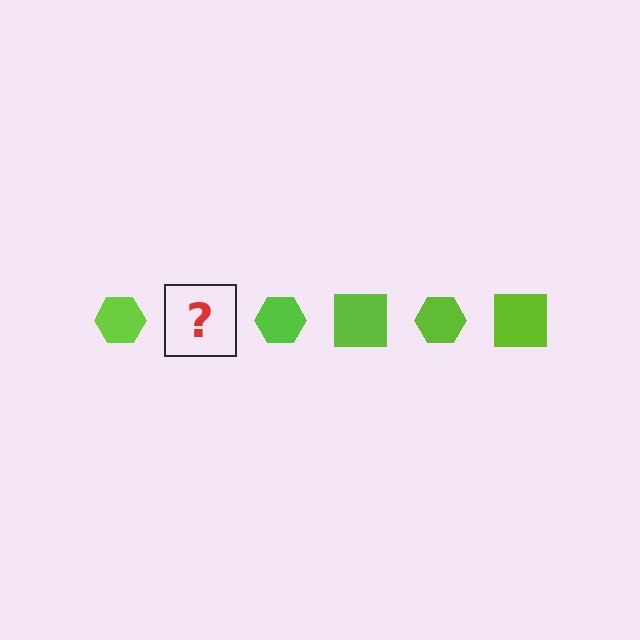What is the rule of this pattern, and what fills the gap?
The rule is that the pattern cycles through hexagon, square shapes in lime. The gap should be filled with a lime square.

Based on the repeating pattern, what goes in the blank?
The blank should be a lime square.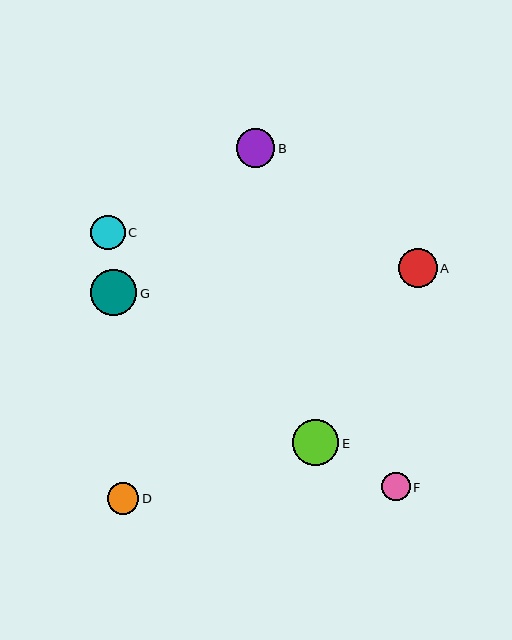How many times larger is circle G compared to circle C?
Circle G is approximately 1.3 times the size of circle C.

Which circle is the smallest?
Circle F is the smallest with a size of approximately 29 pixels.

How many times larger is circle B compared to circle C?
Circle B is approximately 1.1 times the size of circle C.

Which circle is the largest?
Circle E is the largest with a size of approximately 46 pixels.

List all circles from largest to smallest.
From largest to smallest: E, G, A, B, C, D, F.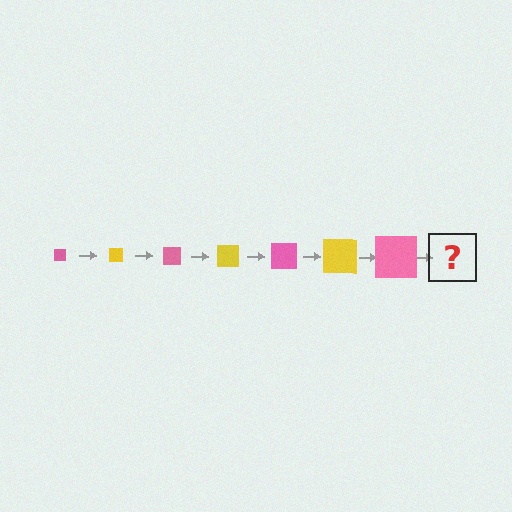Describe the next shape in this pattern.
It should be a yellow square, larger than the previous one.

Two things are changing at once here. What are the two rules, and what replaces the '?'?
The two rules are that the square grows larger each step and the color cycles through pink and yellow. The '?' should be a yellow square, larger than the previous one.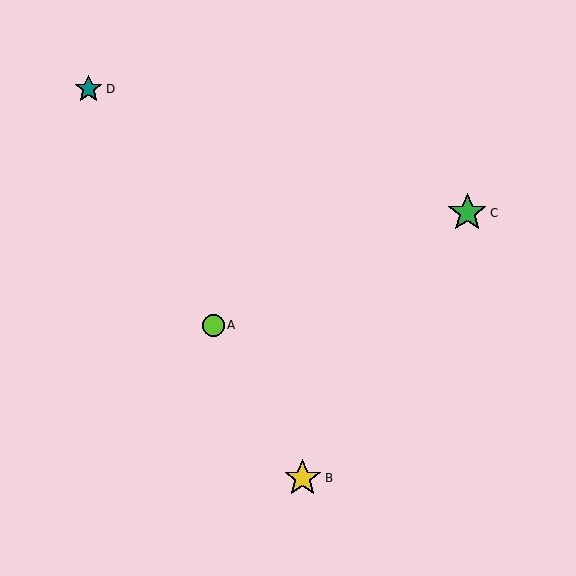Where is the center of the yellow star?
The center of the yellow star is at (303, 478).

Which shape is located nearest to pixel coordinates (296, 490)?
The yellow star (labeled B) at (303, 478) is nearest to that location.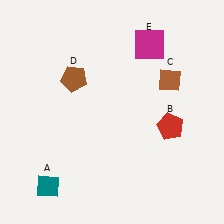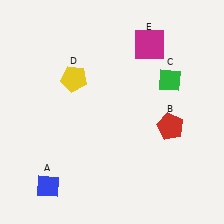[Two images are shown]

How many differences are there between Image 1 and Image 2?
There are 3 differences between the two images.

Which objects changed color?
A changed from teal to blue. C changed from brown to green. D changed from brown to yellow.